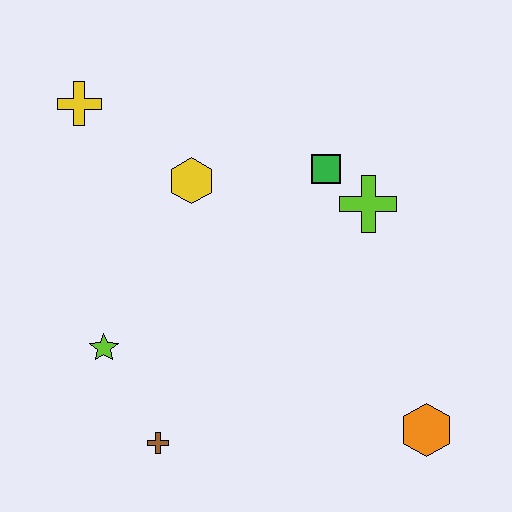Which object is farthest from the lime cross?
The brown cross is farthest from the lime cross.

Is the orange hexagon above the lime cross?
No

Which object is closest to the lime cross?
The green square is closest to the lime cross.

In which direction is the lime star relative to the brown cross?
The lime star is above the brown cross.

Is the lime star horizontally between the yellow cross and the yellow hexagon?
Yes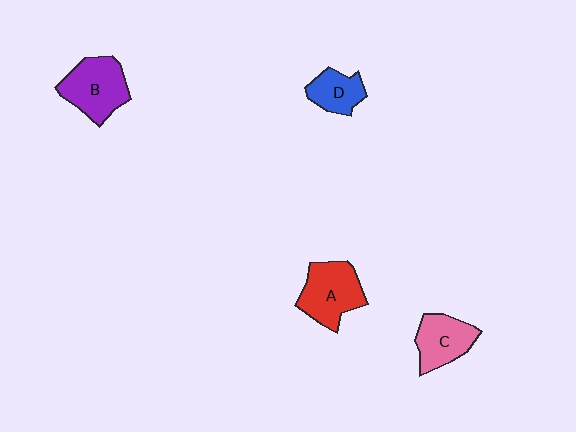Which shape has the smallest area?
Shape D (blue).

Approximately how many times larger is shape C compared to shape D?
Approximately 1.3 times.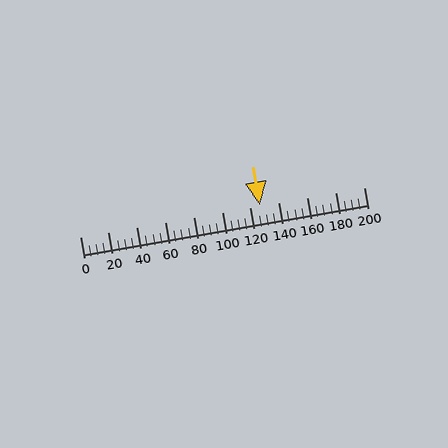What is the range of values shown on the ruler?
The ruler shows values from 0 to 200.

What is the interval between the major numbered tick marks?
The major tick marks are spaced 20 units apart.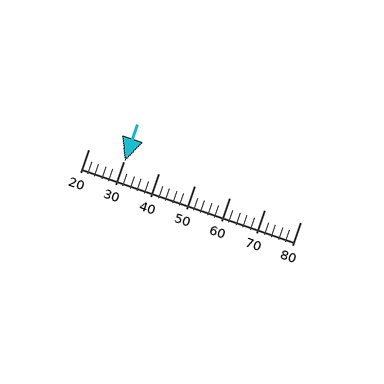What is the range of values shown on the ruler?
The ruler shows values from 20 to 80.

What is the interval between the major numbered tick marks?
The major tick marks are spaced 10 units apart.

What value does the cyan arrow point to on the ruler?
The cyan arrow points to approximately 30.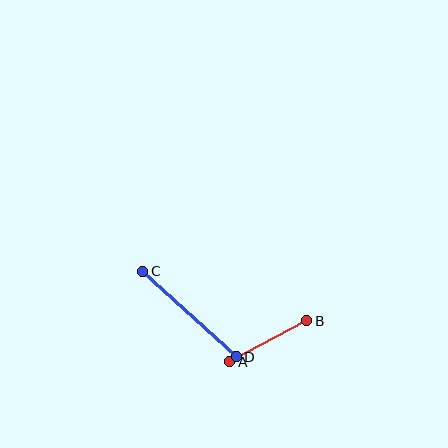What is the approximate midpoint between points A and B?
The midpoint is at approximately (268, 341) pixels.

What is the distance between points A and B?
The distance is approximately 87 pixels.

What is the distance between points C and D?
The distance is approximately 127 pixels.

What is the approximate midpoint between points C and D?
The midpoint is at approximately (189, 314) pixels.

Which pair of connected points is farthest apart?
Points C and D are farthest apart.